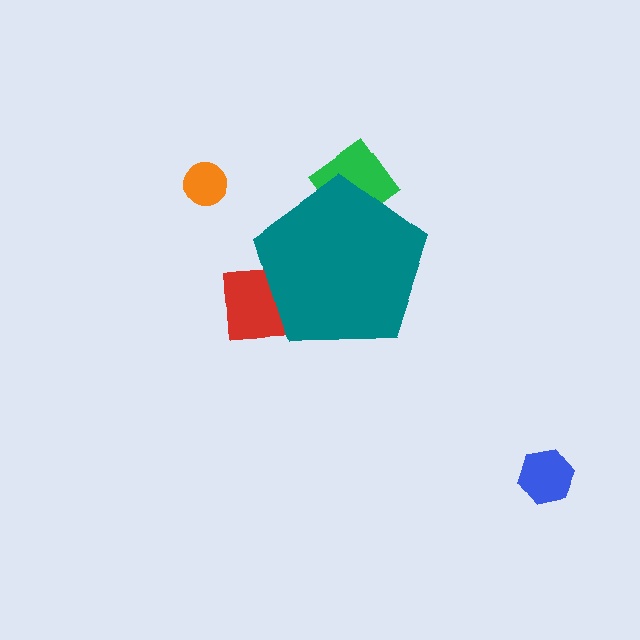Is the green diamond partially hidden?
Yes, the green diamond is partially hidden behind the teal pentagon.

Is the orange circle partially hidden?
No, the orange circle is fully visible.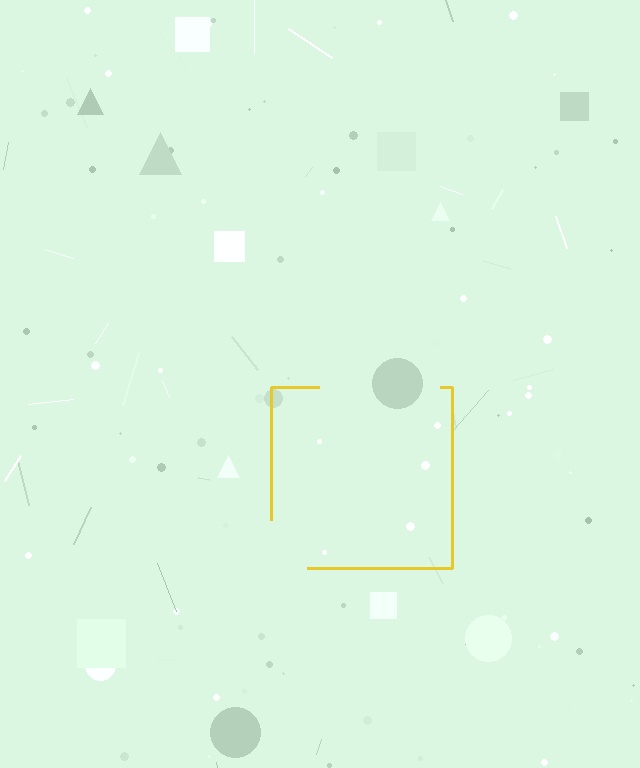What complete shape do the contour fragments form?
The contour fragments form a square.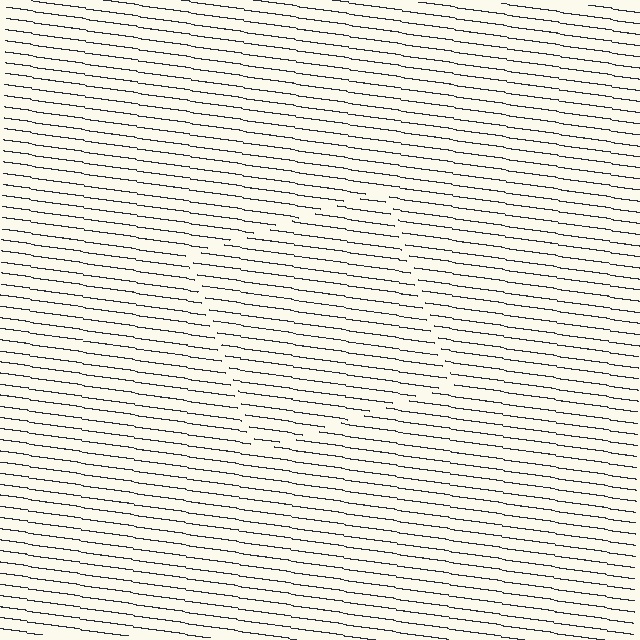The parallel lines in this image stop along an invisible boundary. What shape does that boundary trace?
An illusory square. The interior of the shape contains the same grating, shifted by half a period — the contour is defined by the phase discontinuity where line-ends from the inner and outer gratings abut.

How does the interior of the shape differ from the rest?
The interior of the shape contains the same grating, shifted by half a period — the contour is defined by the phase discontinuity where line-ends from the inner and outer gratings abut.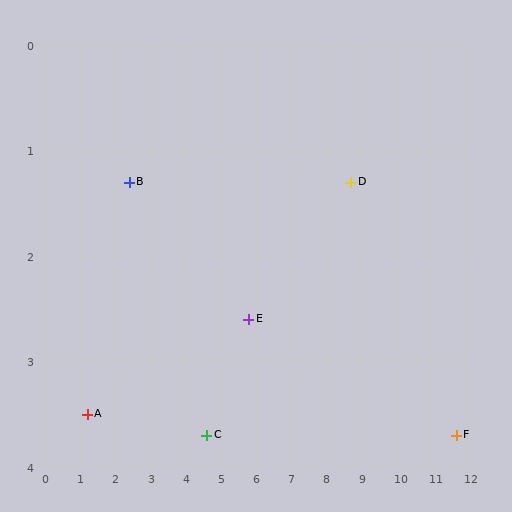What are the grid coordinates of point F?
Point F is at approximately (11.7, 3.7).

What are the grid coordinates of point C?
Point C is at approximately (4.6, 3.7).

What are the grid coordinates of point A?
Point A is at approximately (1.2, 3.5).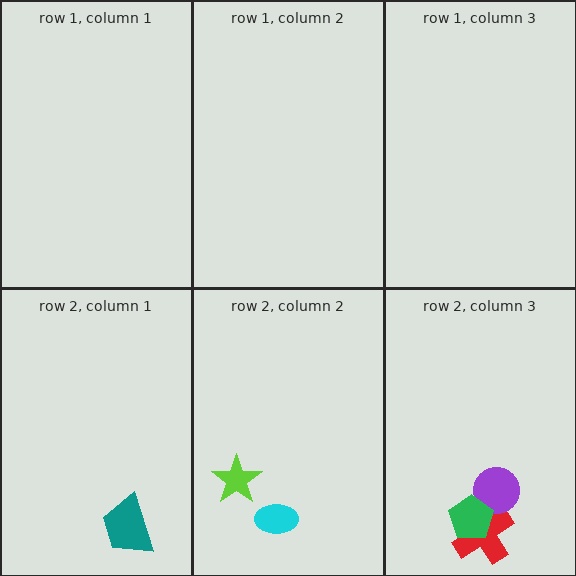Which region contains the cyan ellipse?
The row 2, column 2 region.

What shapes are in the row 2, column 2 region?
The lime star, the cyan ellipse.